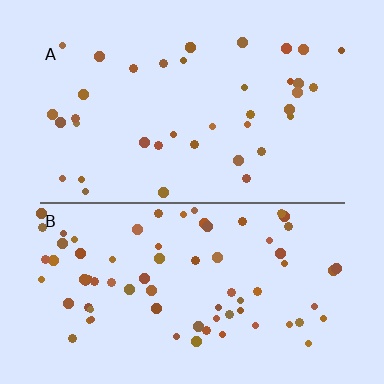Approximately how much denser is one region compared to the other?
Approximately 1.9× — region B over region A.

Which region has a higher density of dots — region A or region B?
B (the bottom).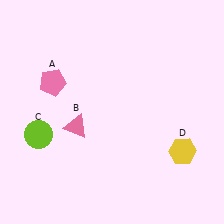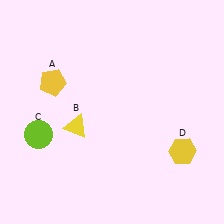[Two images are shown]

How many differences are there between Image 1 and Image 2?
There are 2 differences between the two images.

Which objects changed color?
A changed from pink to yellow. B changed from pink to yellow.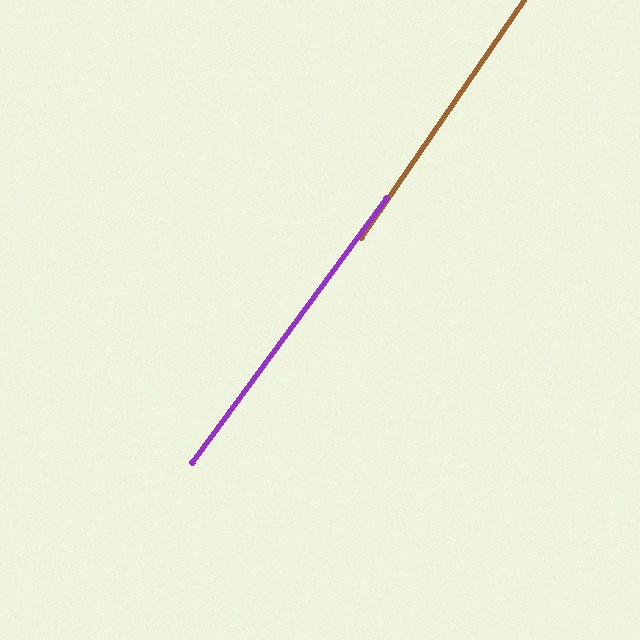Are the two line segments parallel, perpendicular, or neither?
Parallel — their directions differ by only 2.0°.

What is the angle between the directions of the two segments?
Approximately 2 degrees.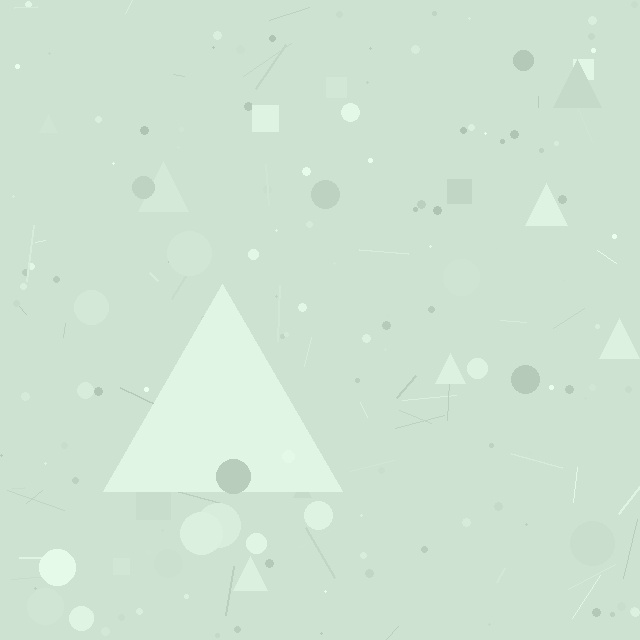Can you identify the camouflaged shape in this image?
The camouflaged shape is a triangle.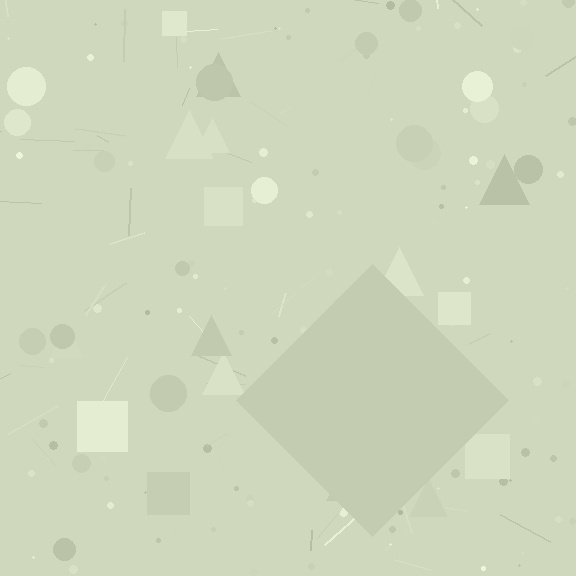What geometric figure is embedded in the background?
A diamond is embedded in the background.